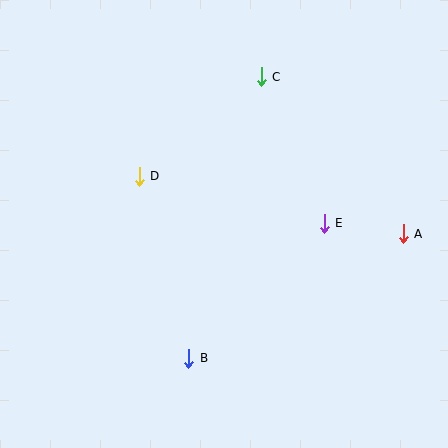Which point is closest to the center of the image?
Point D at (139, 176) is closest to the center.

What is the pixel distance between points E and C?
The distance between E and C is 160 pixels.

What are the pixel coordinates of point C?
Point C is at (261, 77).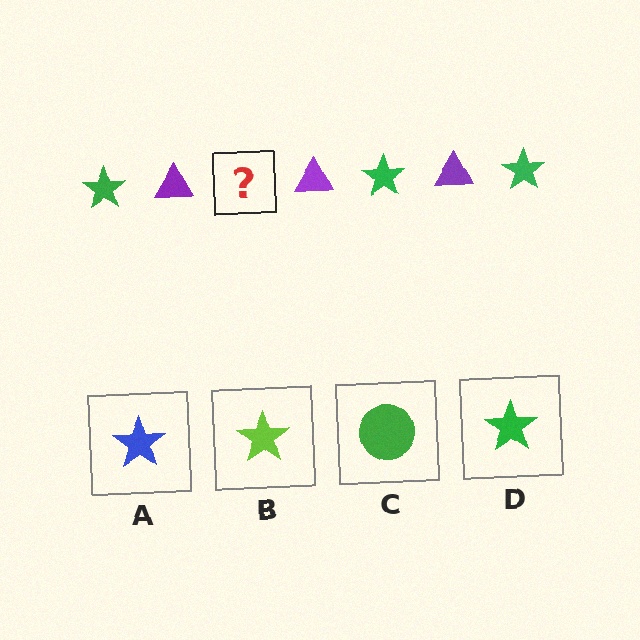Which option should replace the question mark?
Option D.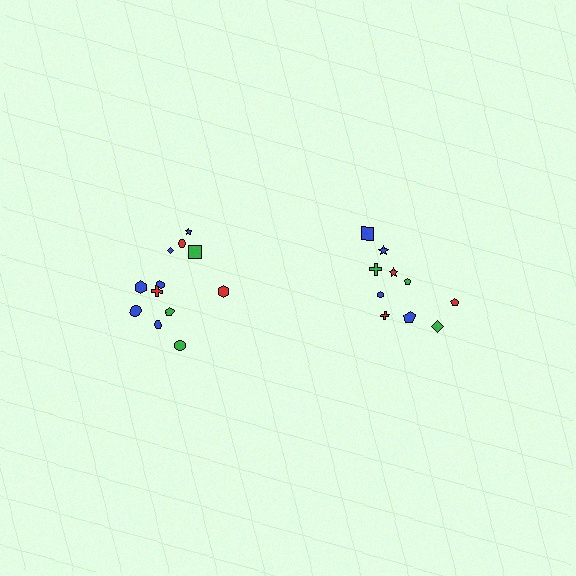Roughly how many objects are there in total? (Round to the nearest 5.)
Roughly 20 objects in total.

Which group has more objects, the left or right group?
The left group.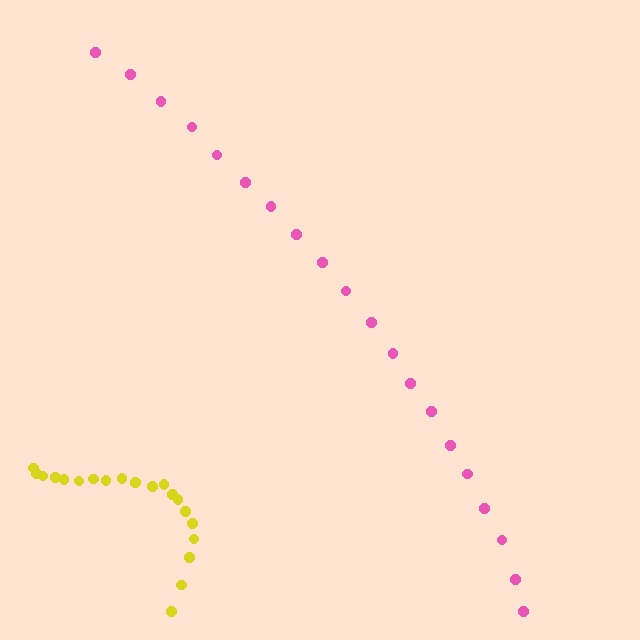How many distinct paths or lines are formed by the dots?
There are 2 distinct paths.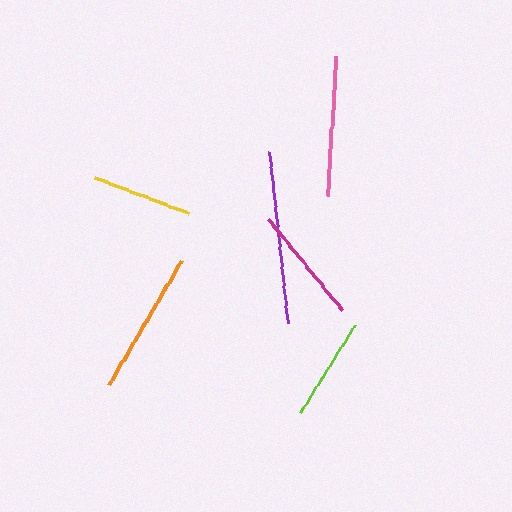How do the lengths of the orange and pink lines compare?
The orange and pink lines are approximately the same length.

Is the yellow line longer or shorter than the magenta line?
The magenta line is longer than the yellow line.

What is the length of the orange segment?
The orange segment is approximately 143 pixels long.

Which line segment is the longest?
The purple line is the longest at approximately 172 pixels.